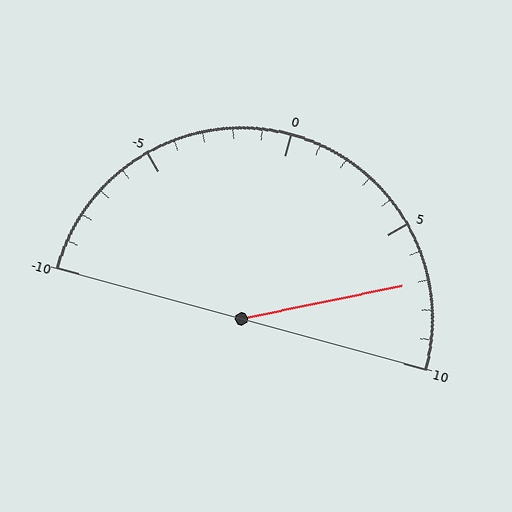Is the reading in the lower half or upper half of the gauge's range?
The reading is in the upper half of the range (-10 to 10).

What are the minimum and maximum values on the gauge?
The gauge ranges from -10 to 10.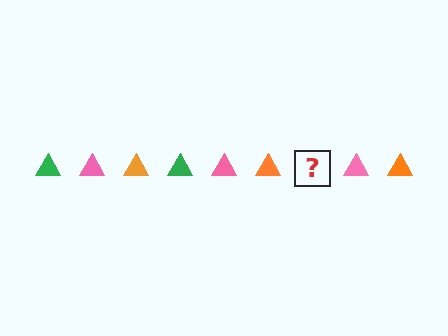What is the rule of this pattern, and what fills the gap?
The rule is that the pattern cycles through green, pink, orange triangles. The gap should be filled with a green triangle.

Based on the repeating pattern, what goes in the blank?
The blank should be a green triangle.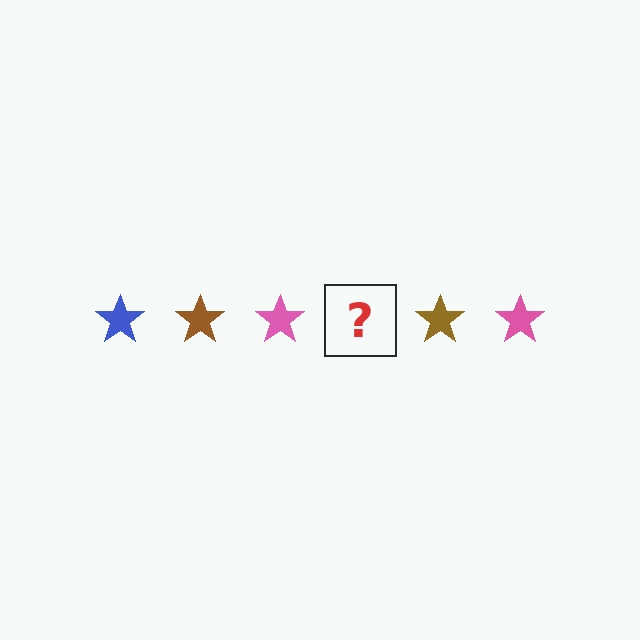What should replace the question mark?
The question mark should be replaced with a blue star.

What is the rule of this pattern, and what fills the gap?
The rule is that the pattern cycles through blue, brown, pink stars. The gap should be filled with a blue star.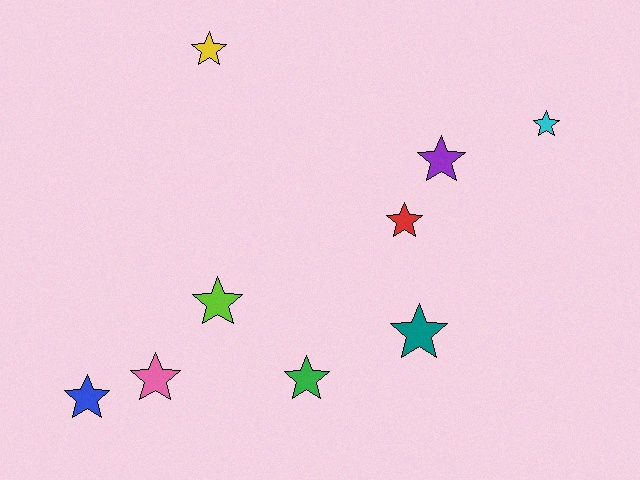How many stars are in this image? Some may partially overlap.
There are 9 stars.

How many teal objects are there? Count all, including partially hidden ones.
There is 1 teal object.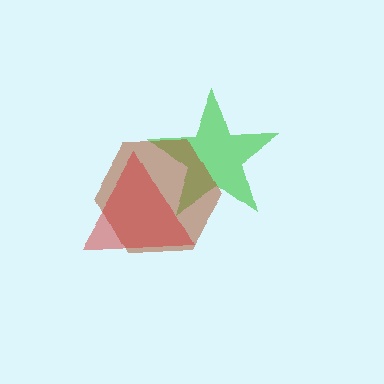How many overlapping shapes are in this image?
There are 3 overlapping shapes in the image.